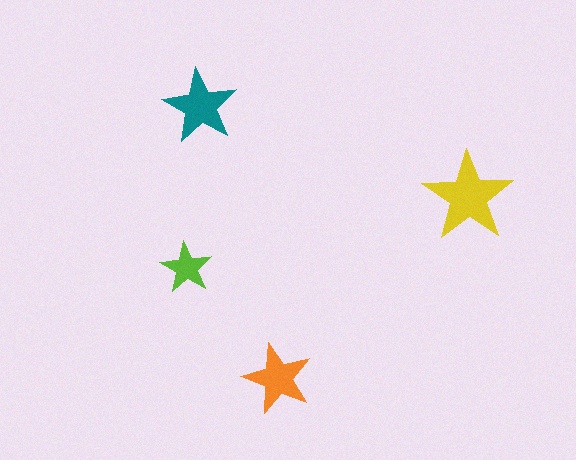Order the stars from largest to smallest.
the yellow one, the teal one, the orange one, the lime one.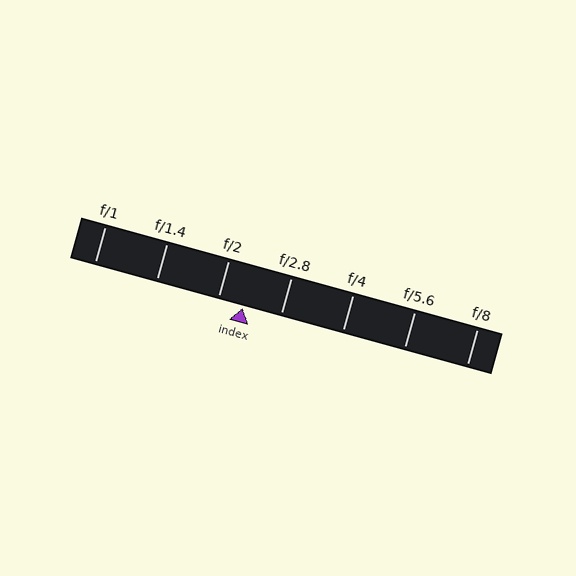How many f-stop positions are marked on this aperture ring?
There are 7 f-stop positions marked.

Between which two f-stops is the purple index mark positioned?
The index mark is between f/2 and f/2.8.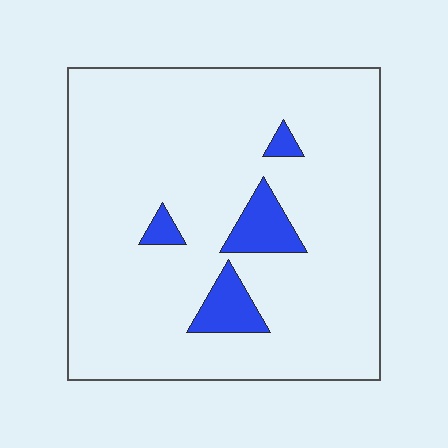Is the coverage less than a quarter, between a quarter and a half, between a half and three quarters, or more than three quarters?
Less than a quarter.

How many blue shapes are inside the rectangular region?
4.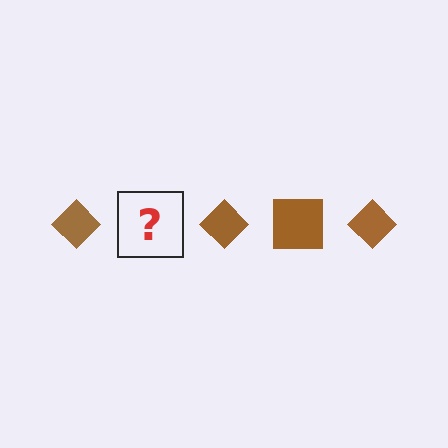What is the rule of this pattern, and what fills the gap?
The rule is that the pattern cycles through diamond, square shapes in brown. The gap should be filled with a brown square.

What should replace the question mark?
The question mark should be replaced with a brown square.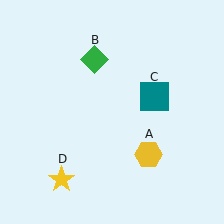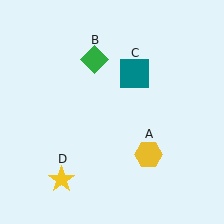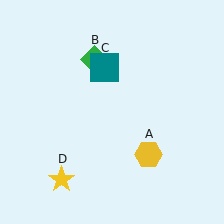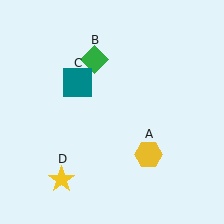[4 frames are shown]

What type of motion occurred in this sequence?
The teal square (object C) rotated counterclockwise around the center of the scene.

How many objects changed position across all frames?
1 object changed position: teal square (object C).